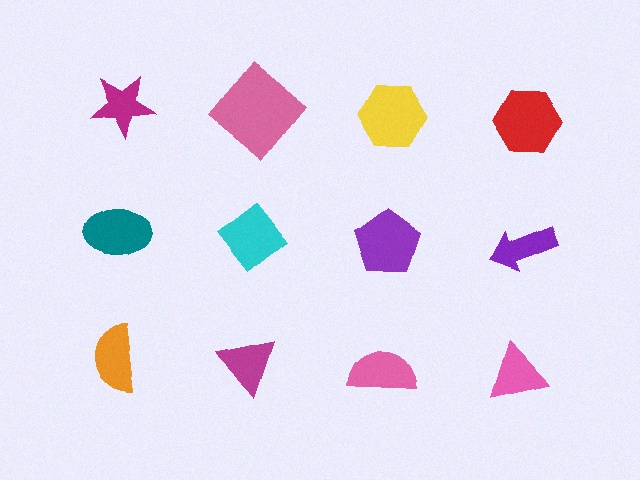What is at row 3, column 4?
A pink triangle.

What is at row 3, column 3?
A pink semicircle.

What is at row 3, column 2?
A magenta triangle.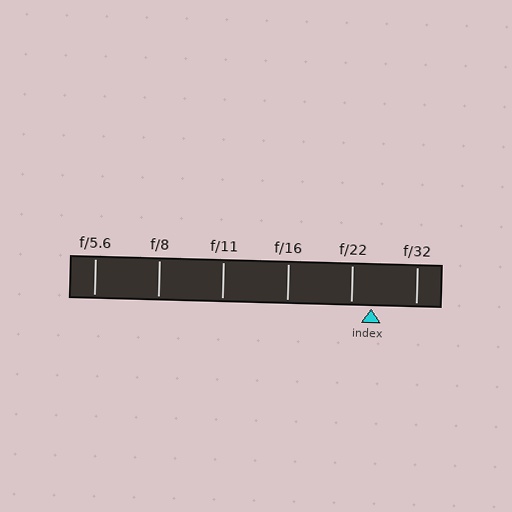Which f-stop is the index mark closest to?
The index mark is closest to f/22.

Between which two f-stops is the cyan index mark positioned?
The index mark is between f/22 and f/32.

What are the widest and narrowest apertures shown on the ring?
The widest aperture shown is f/5.6 and the narrowest is f/32.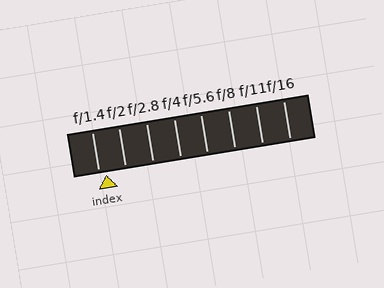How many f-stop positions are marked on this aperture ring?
There are 8 f-stop positions marked.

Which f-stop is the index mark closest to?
The index mark is closest to f/1.4.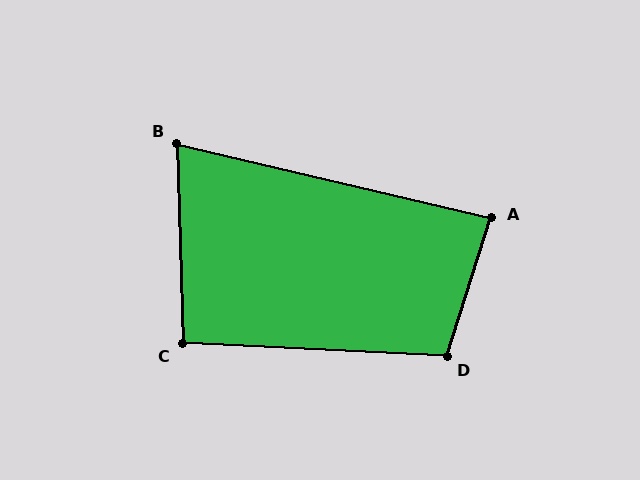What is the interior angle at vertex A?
Approximately 86 degrees (approximately right).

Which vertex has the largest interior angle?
D, at approximately 105 degrees.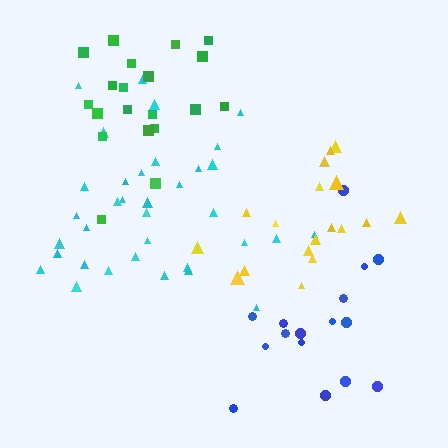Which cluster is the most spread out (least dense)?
Blue.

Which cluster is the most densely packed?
Green.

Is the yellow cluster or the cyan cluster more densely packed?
Yellow.